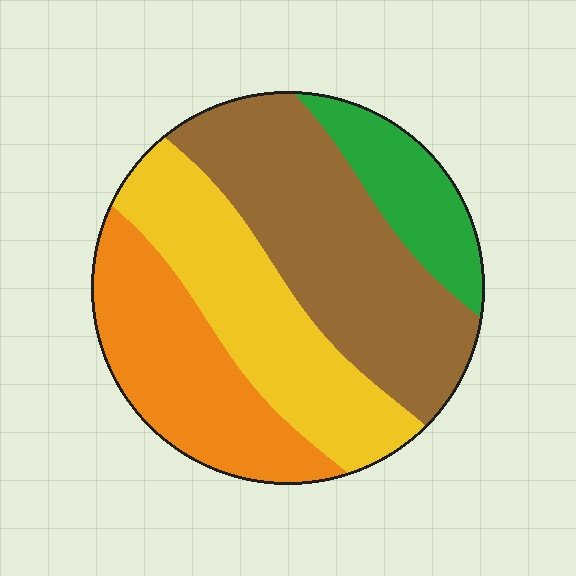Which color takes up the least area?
Green, at roughly 15%.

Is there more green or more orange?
Orange.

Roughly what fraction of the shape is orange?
Orange takes up between a sixth and a third of the shape.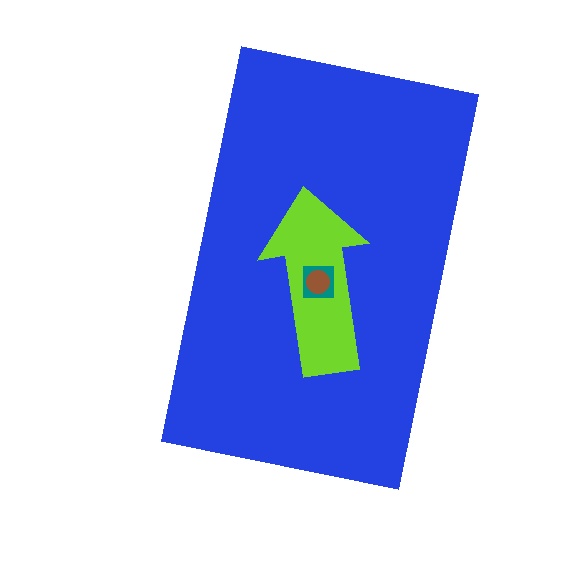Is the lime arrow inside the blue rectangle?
Yes.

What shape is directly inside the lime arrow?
The teal square.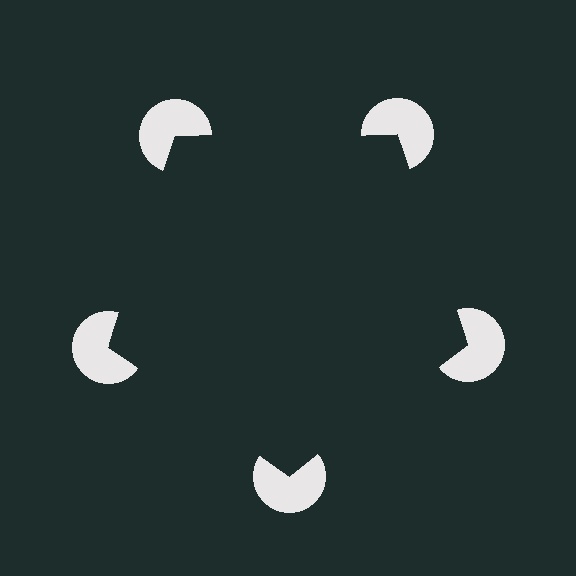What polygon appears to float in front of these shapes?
An illusory pentagon — its edges are inferred from the aligned wedge cuts in the pac-man discs, not physically drawn.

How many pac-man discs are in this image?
There are 5 — one at each vertex of the illusory pentagon.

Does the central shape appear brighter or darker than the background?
It typically appears slightly darker than the background, even though no actual brightness change is drawn.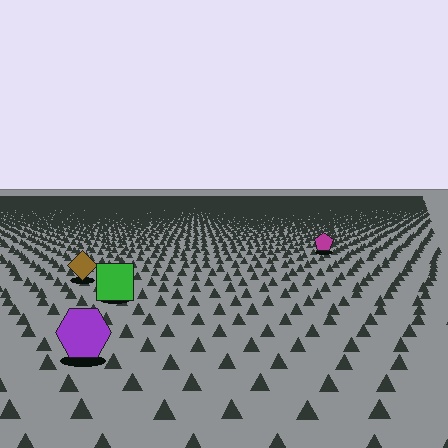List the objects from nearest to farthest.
From nearest to farthest: the purple hexagon, the green square, the brown diamond, the magenta pentagon.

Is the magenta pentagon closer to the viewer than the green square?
No. The green square is closer — you can tell from the texture gradient: the ground texture is coarser near it.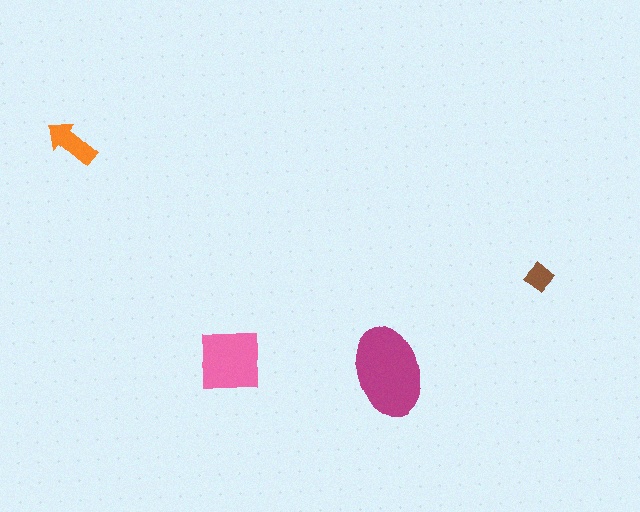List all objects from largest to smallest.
The magenta ellipse, the pink square, the orange arrow, the brown diamond.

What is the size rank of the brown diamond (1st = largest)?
4th.